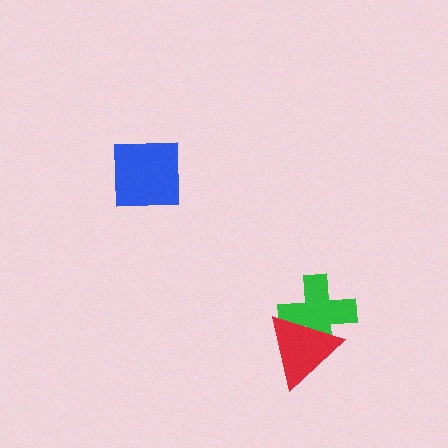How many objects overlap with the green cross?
1 object overlaps with the green cross.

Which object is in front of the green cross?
The red triangle is in front of the green cross.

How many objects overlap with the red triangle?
1 object overlaps with the red triangle.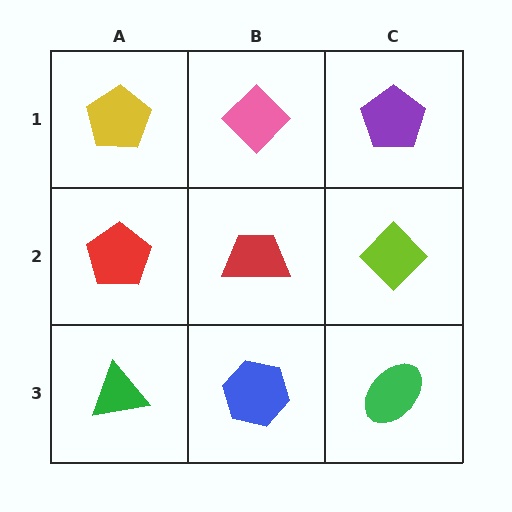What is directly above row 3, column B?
A red trapezoid.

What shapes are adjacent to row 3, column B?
A red trapezoid (row 2, column B), a green triangle (row 3, column A), a green ellipse (row 3, column C).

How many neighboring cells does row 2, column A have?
3.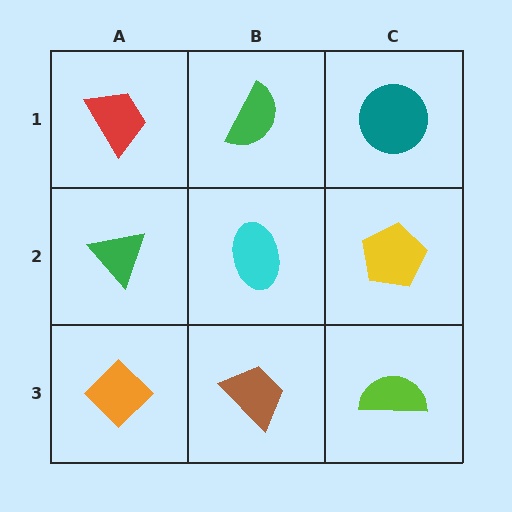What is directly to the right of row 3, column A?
A brown trapezoid.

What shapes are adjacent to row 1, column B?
A cyan ellipse (row 2, column B), a red trapezoid (row 1, column A), a teal circle (row 1, column C).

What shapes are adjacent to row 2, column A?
A red trapezoid (row 1, column A), an orange diamond (row 3, column A), a cyan ellipse (row 2, column B).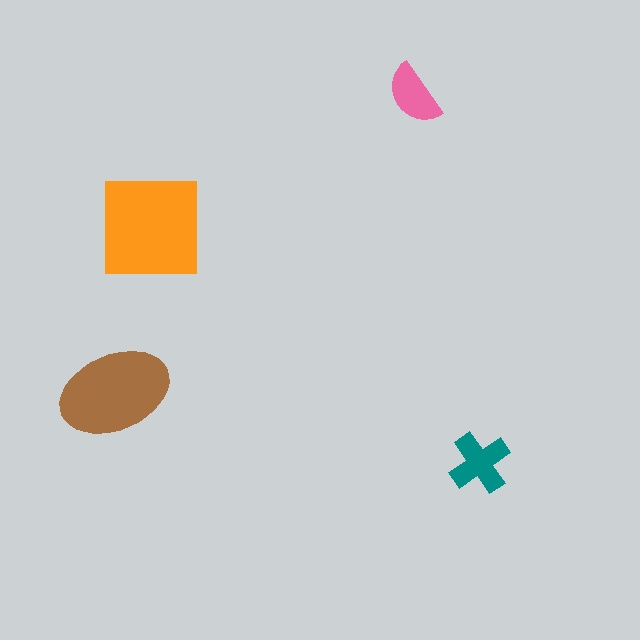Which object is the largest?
The orange square.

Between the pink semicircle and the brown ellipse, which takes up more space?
The brown ellipse.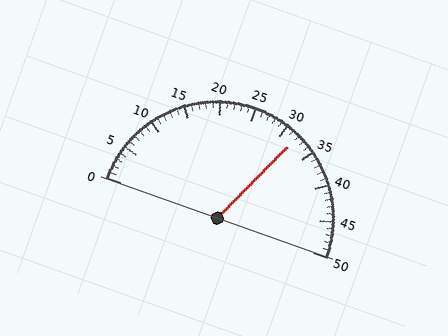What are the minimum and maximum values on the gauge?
The gauge ranges from 0 to 50.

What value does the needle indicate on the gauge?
The needle indicates approximately 32.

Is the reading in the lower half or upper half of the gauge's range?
The reading is in the upper half of the range (0 to 50).